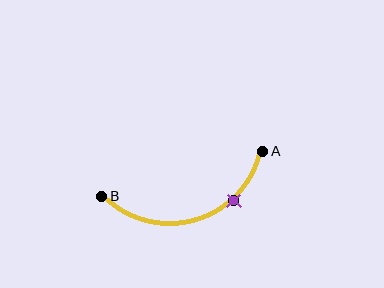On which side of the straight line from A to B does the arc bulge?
The arc bulges below the straight line connecting A and B.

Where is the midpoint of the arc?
The arc midpoint is the point on the curve farthest from the straight line joining A and B. It sits below that line.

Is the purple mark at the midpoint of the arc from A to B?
No. The purple mark lies on the arc but is closer to endpoint A. The arc midpoint would be at the point on the curve equidistant along the arc from both A and B.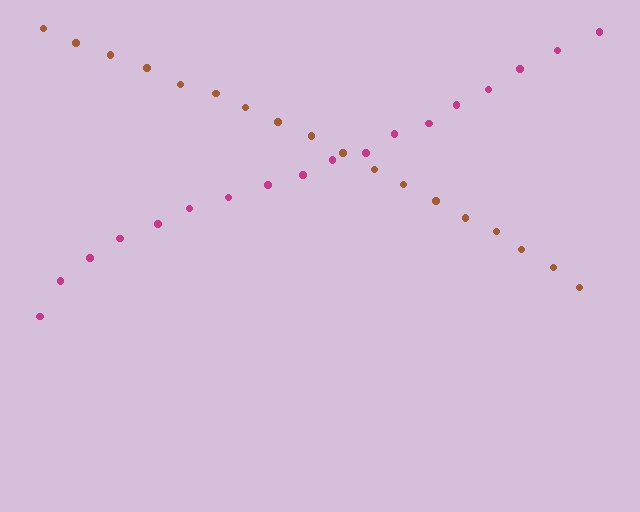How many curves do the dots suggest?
There are 2 distinct paths.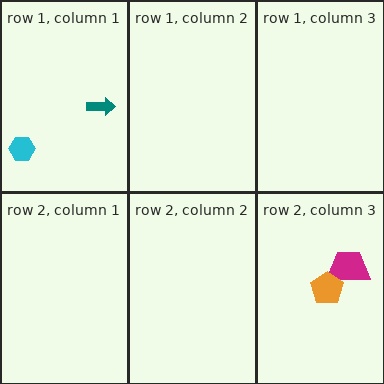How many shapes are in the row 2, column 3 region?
2.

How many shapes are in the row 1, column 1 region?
2.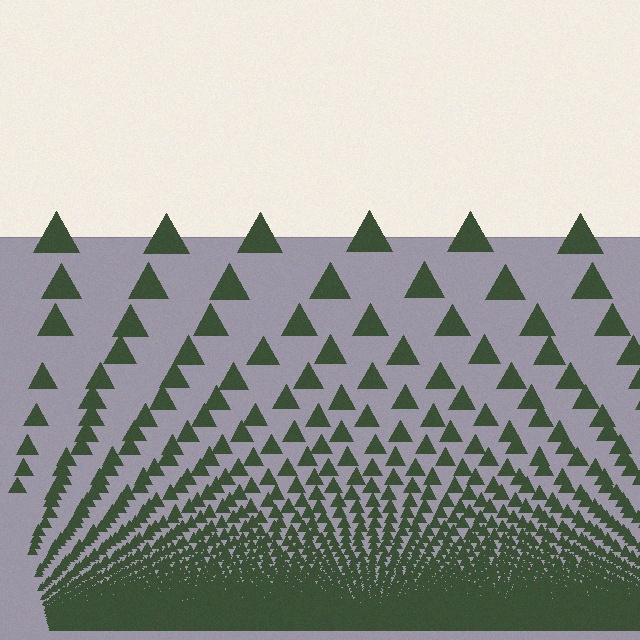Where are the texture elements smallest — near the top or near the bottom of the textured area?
Near the bottom.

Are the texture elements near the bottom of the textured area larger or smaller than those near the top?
Smaller. The gradient is inverted — elements near the bottom are smaller and denser.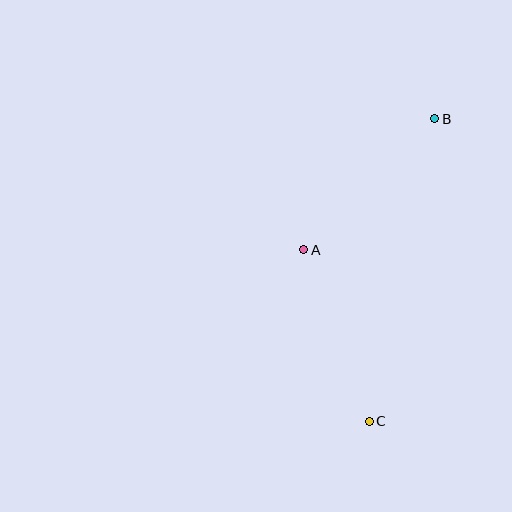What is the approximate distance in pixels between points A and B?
The distance between A and B is approximately 185 pixels.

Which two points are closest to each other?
Points A and C are closest to each other.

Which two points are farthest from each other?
Points B and C are farthest from each other.